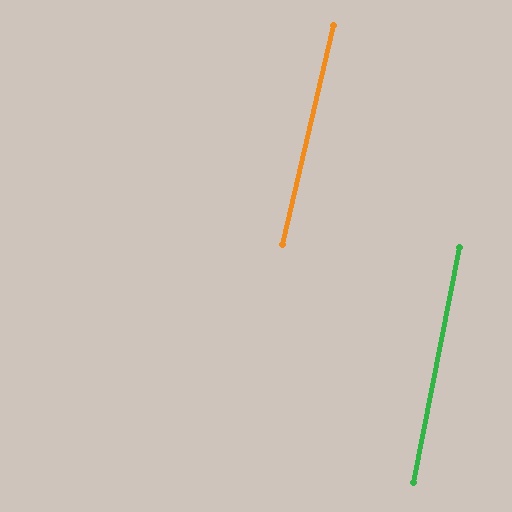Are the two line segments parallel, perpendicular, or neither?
Parallel — their directions differ by only 1.9°.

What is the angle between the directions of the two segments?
Approximately 2 degrees.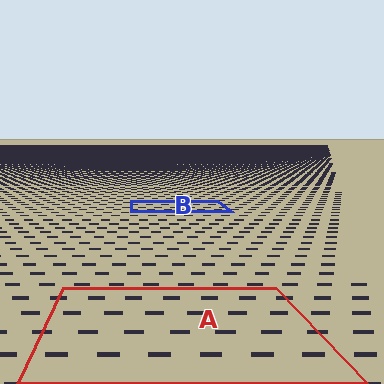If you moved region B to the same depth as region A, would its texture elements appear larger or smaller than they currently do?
They would appear larger. At a closer depth, the same texture elements are projected at a bigger on-screen size.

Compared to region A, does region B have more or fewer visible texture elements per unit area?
Region B has more texture elements per unit area — they are packed more densely because it is farther away.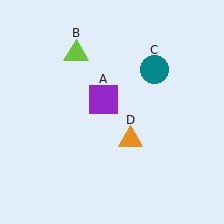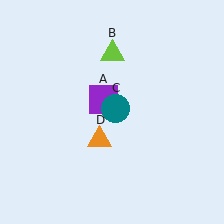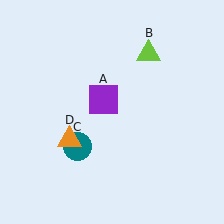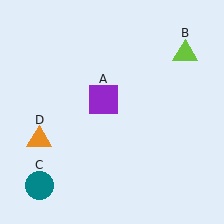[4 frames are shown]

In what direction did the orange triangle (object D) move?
The orange triangle (object D) moved left.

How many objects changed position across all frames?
3 objects changed position: lime triangle (object B), teal circle (object C), orange triangle (object D).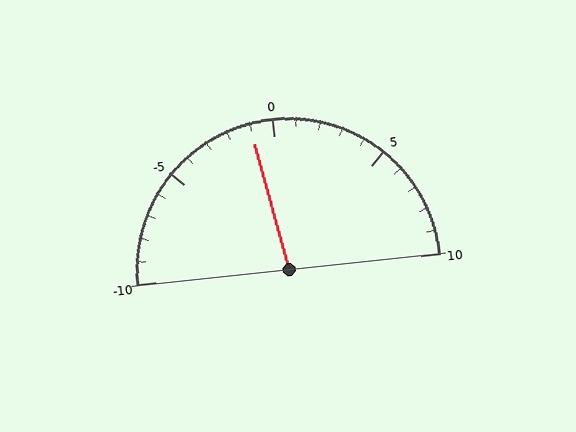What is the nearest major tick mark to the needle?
The nearest major tick mark is 0.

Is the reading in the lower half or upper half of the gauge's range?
The reading is in the lower half of the range (-10 to 10).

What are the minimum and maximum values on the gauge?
The gauge ranges from -10 to 10.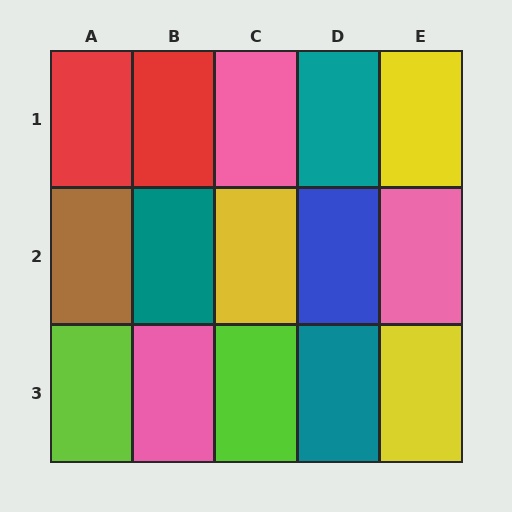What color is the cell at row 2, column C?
Yellow.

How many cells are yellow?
3 cells are yellow.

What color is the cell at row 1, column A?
Red.